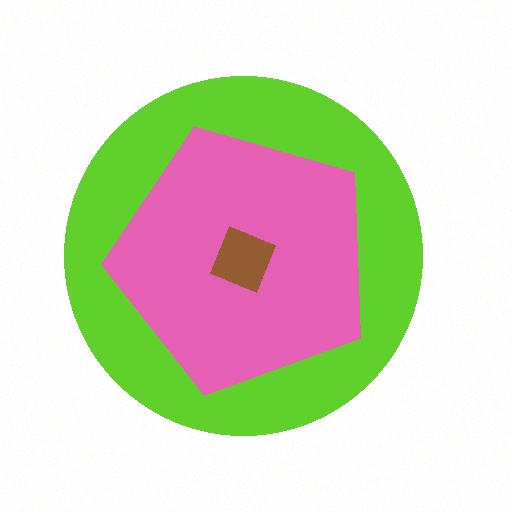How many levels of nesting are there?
3.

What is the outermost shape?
The lime circle.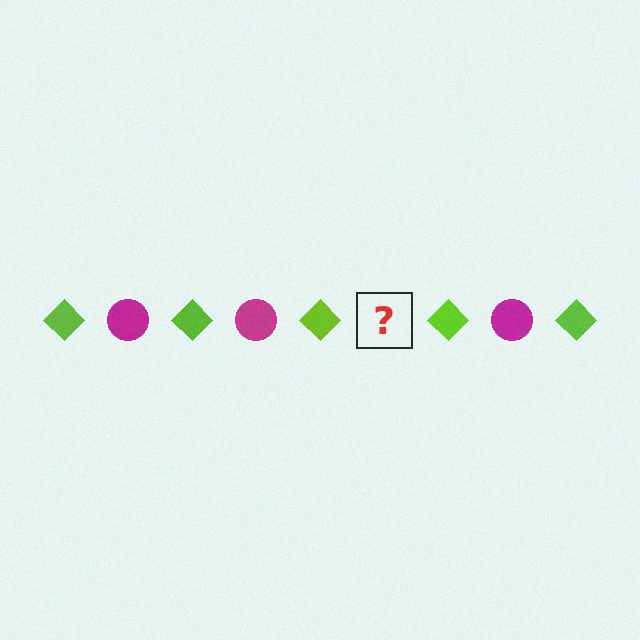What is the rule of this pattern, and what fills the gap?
The rule is that the pattern alternates between lime diamond and magenta circle. The gap should be filled with a magenta circle.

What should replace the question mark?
The question mark should be replaced with a magenta circle.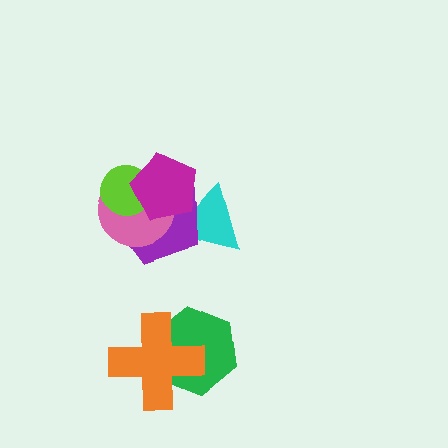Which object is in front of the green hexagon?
The orange cross is in front of the green hexagon.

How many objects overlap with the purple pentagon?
4 objects overlap with the purple pentagon.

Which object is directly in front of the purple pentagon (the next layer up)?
The pink circle is directly in front of the purple pentagon.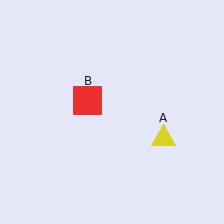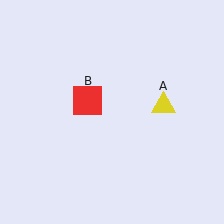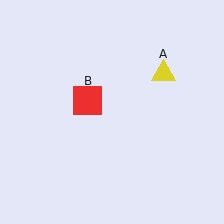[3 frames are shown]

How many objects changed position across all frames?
1 object changed position: yellow triangle (object A).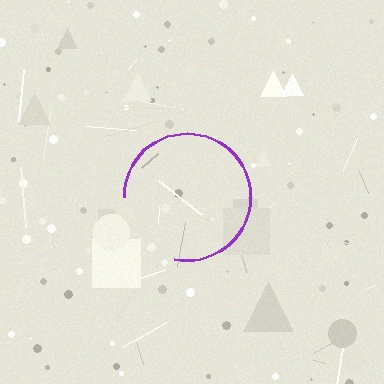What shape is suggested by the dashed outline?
The dashed outline suggests a circle.